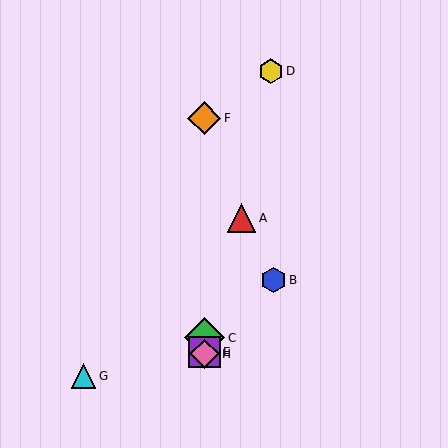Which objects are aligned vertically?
Objects C, E, F, H are aligned vertically.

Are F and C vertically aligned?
Yes, both are at x≈204.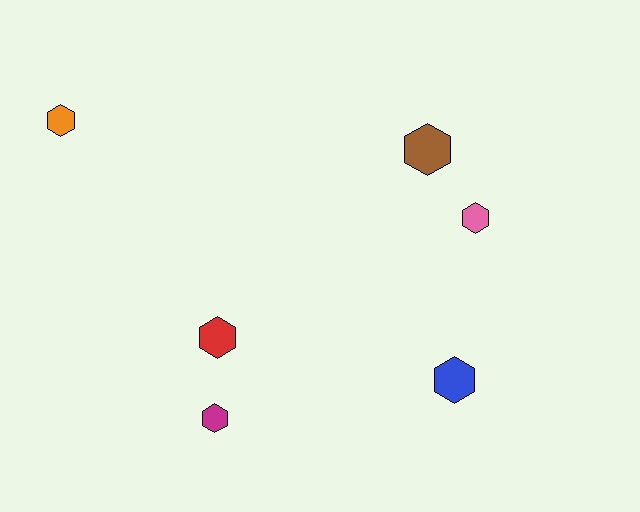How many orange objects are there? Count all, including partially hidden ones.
There is 1 orange object.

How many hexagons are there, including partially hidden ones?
There are 6 hexagons.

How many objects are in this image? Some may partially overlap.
There are 6 objects.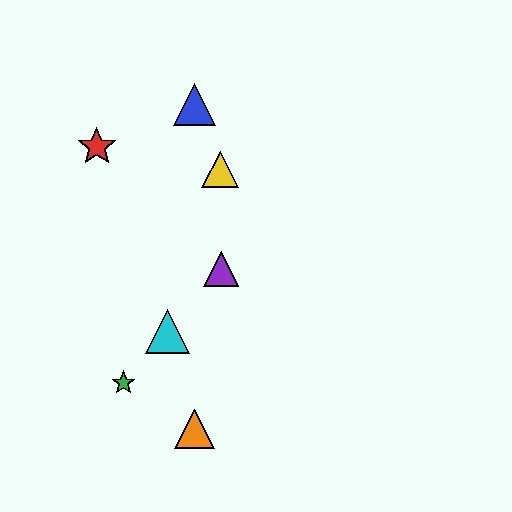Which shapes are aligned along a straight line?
The green star, the purple triangle, the cyan triangle are aligned along a straight line.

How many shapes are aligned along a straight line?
3 shapes (the green star, the purple triangle, the cyan triangle) are aligned along a straight line.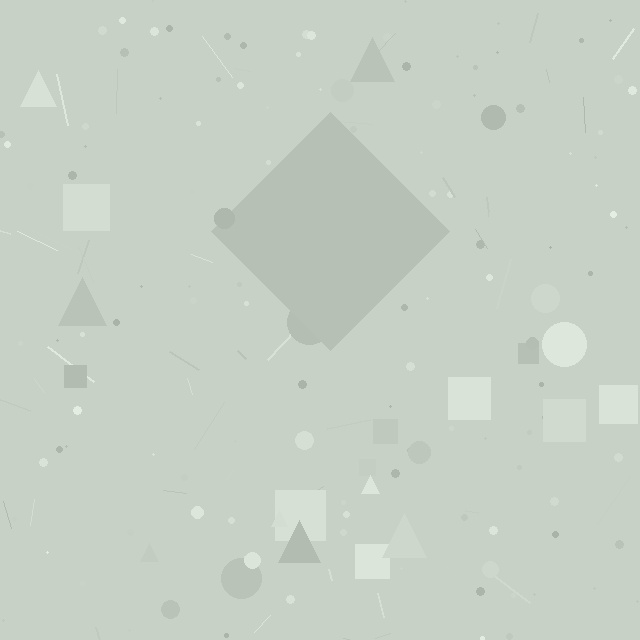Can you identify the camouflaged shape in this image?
The camouflaged shape is a diamond.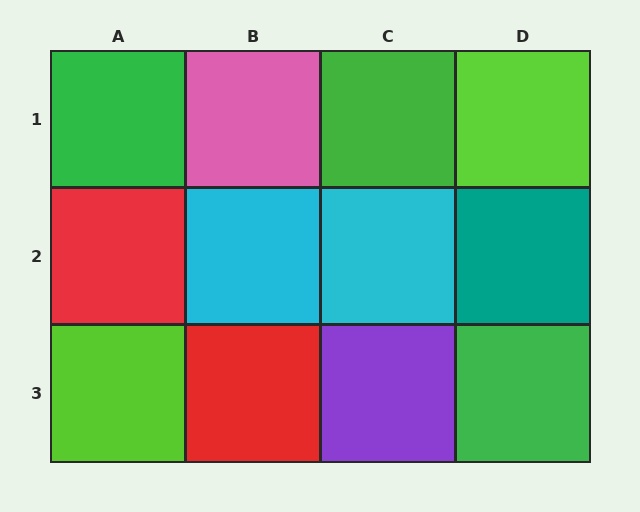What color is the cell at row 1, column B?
Pink.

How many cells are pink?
1 cell is pink.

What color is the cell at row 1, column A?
Green.